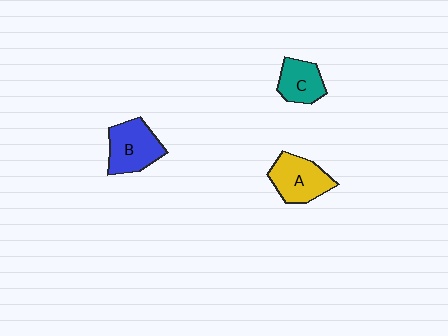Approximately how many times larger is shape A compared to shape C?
Approximately 1.3 times.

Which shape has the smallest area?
Shape C (teal).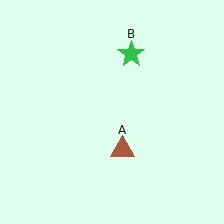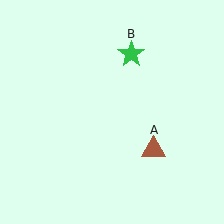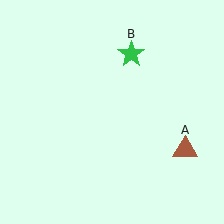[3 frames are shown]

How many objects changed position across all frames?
1 object changed position: brown triangle (object A).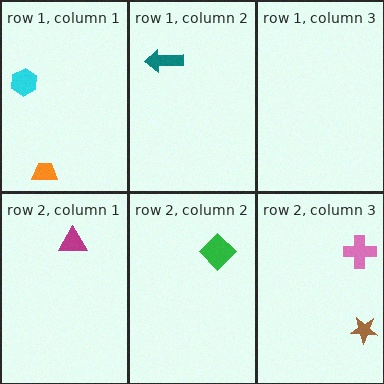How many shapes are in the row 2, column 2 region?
1.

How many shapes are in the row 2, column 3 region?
2.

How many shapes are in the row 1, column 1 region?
2.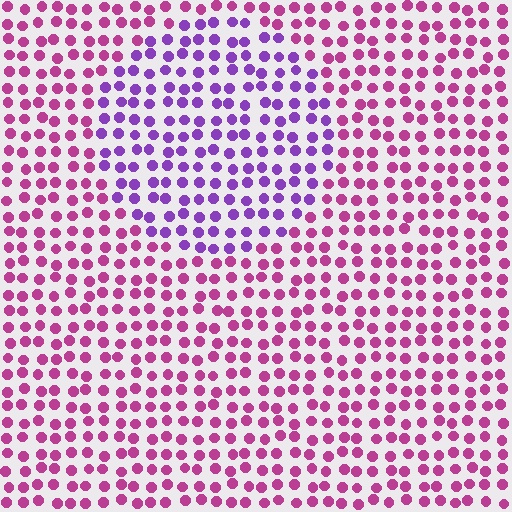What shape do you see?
I see a circle.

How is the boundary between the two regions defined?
The boundary is defined purely by a slight shift in hue (about 42 degrees). Spacing, size, and orientation are identical on both sides.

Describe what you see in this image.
The image is filled with small magenta elements in a uniform arrangement. A circle-shaped region is visible where the elements are tinted to a slightly different hue, forming a subtle color boundary.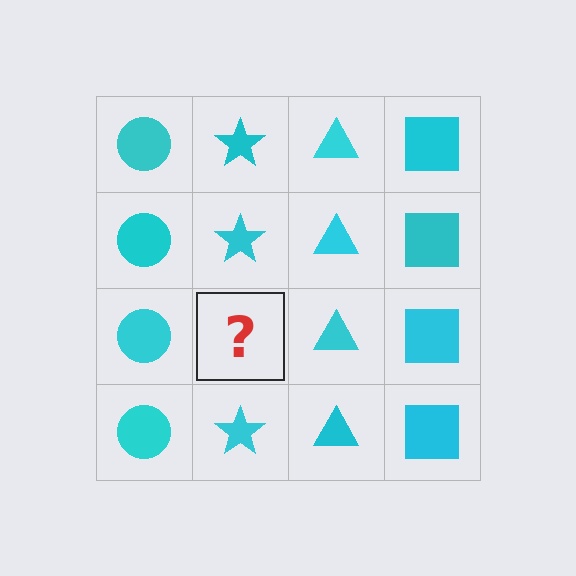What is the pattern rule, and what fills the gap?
The rule is that each column has a consistent shape. The gap should be filled with a cyan star.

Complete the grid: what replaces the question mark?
The question mark should be replaced with a cyan star.